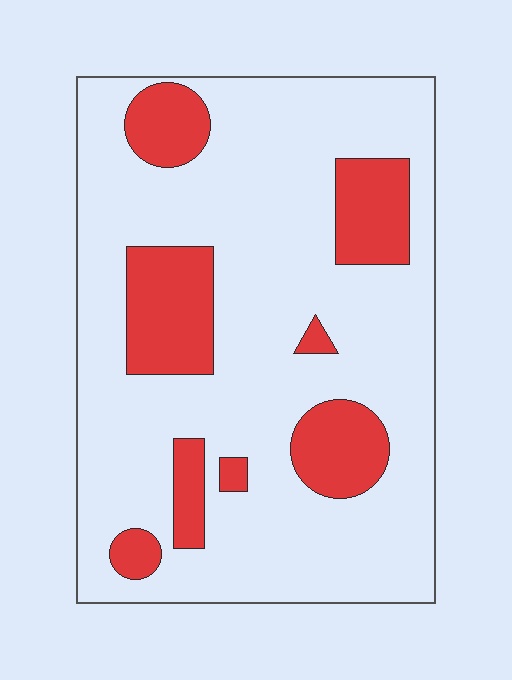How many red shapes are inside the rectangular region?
8.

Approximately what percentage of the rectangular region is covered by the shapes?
Approximately 20%.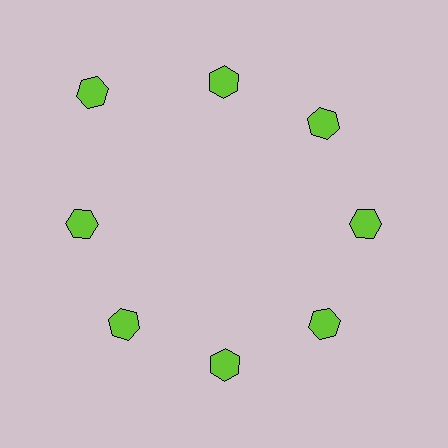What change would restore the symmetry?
The symmetry would be restored by moving it inward, back onto the ring so that all 8 hexagons sit at equal angles and equal distance from the center.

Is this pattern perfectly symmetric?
No. The 8 lime hexagons are arranged in a ring, but one element near the 10 o'clock position is pushed outward from the center, breaking the 8-fold rotational symmetry.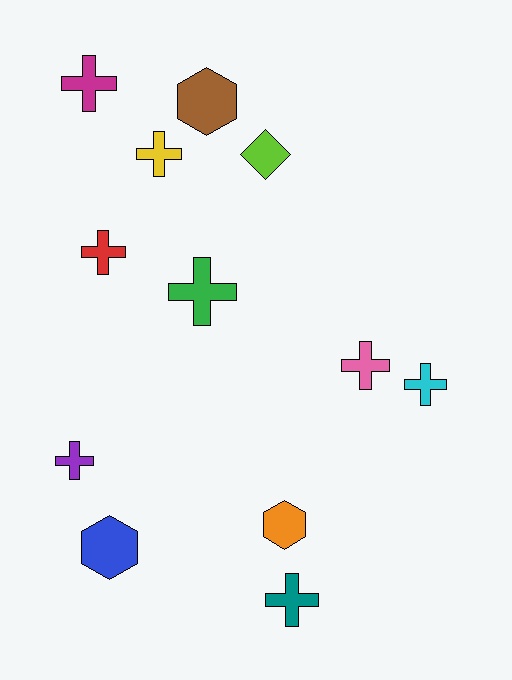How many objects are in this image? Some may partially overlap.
There are 12 objects.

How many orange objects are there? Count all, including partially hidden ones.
There is 1 orange object.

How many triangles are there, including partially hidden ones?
There are no triangles.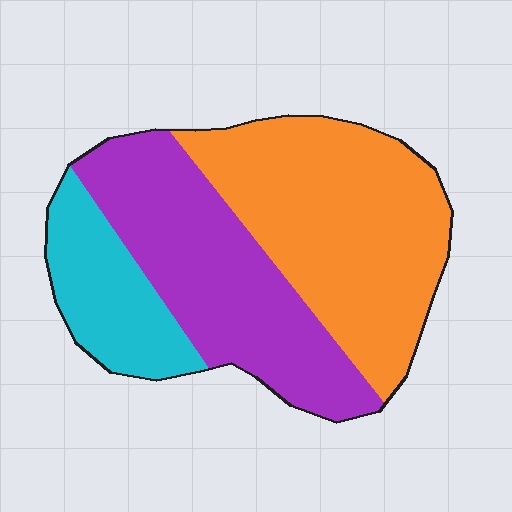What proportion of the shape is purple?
Purple covers roughly 35% of the shape.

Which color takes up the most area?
Orange, at roughly 45%.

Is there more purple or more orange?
Orange.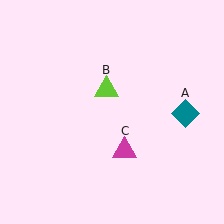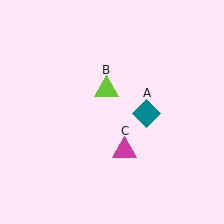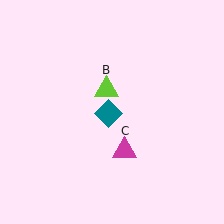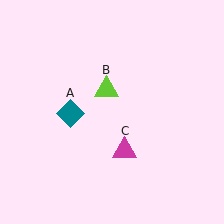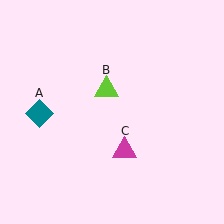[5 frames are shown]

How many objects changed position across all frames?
1 object changed position: teal diamond (object A).